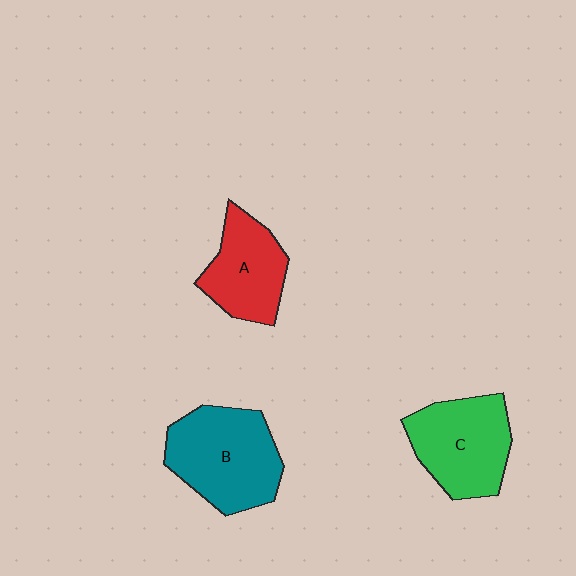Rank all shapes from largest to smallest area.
From largest to smallest: B (teal), C (green), A (red).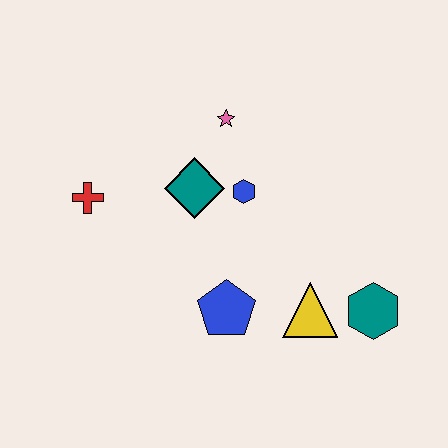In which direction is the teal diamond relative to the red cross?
The teal diamond is to the right of the red cross.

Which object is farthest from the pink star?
The teal hexagon is farthest from the pink star.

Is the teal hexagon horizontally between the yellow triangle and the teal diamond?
No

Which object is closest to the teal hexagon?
The yellow triangle is closest to the teal hexagon.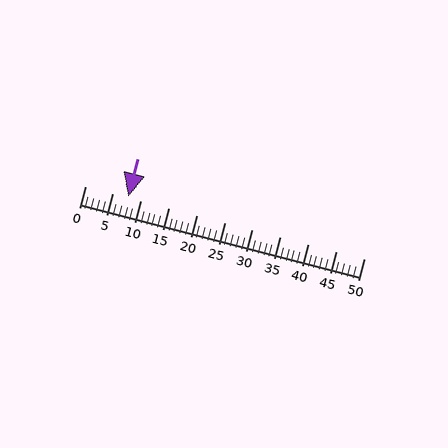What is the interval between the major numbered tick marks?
The major tick marks are spaced 5 units apart.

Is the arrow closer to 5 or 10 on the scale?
The arrow is closer to 10.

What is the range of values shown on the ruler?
The ruler shows values from 0 to 50.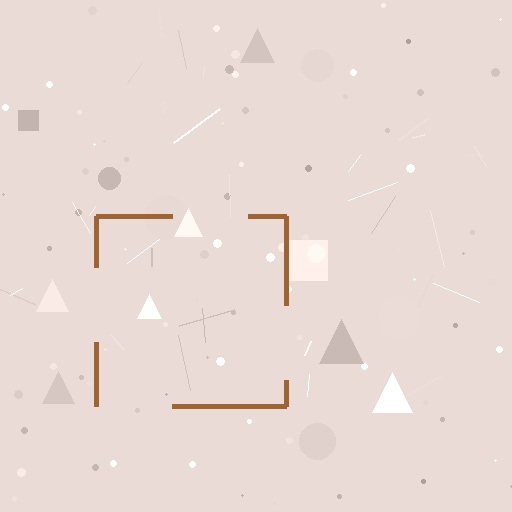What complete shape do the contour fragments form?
The contour fragments form a square.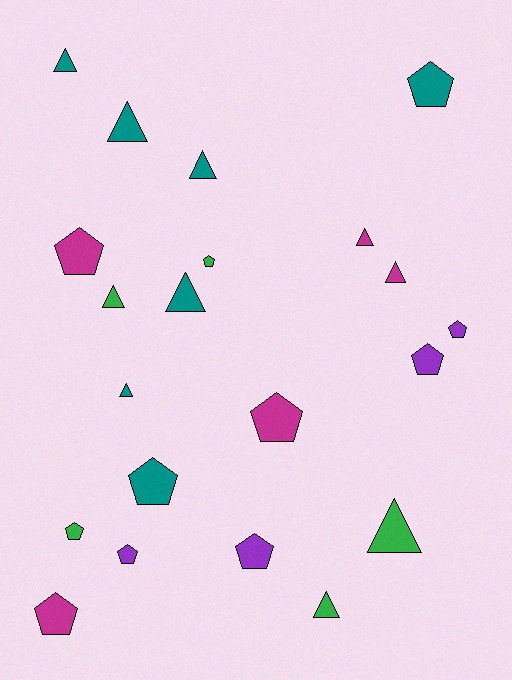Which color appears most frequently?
Teal, with 7 objects.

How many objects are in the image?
There are 21 objects.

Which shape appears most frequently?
Pentagon, with 11 objects.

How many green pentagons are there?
There are 2 green pentagons.